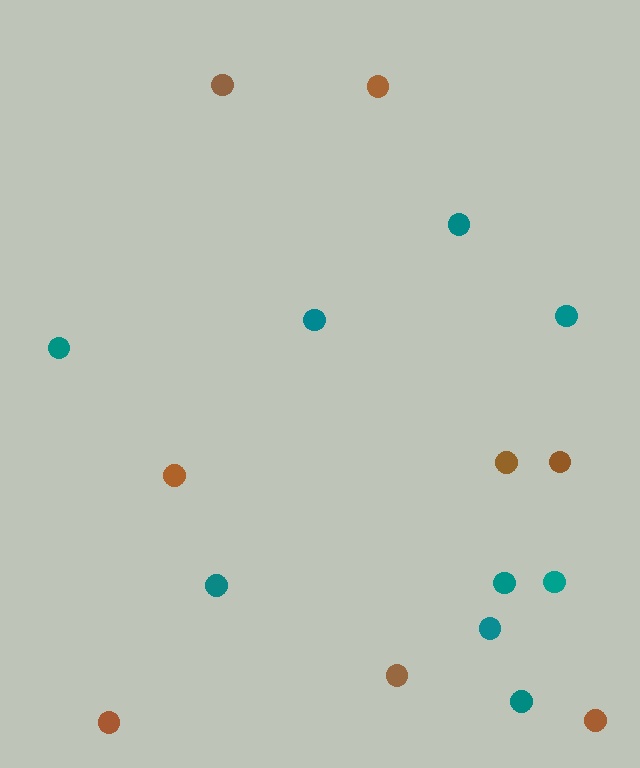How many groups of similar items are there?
There are 2 groups: one group of brown circles (8) and one group of teal circles (9).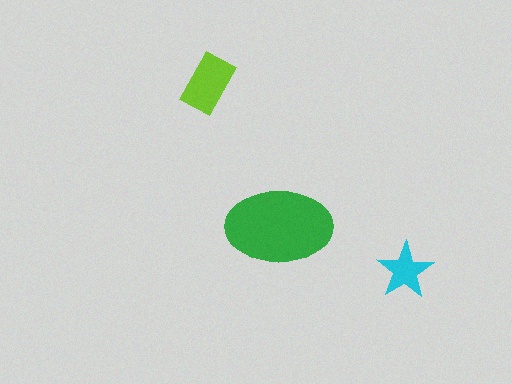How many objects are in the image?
There are 3 objects in the image.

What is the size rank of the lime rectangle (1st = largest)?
2nd.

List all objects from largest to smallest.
The green ellipse, the lime rectangle, the cyan star.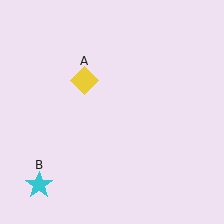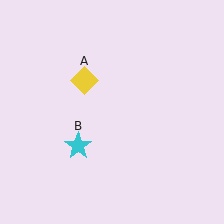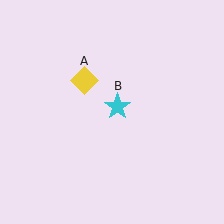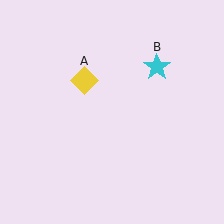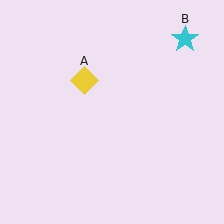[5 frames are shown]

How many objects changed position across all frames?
1 object changed position: cyan star (object B).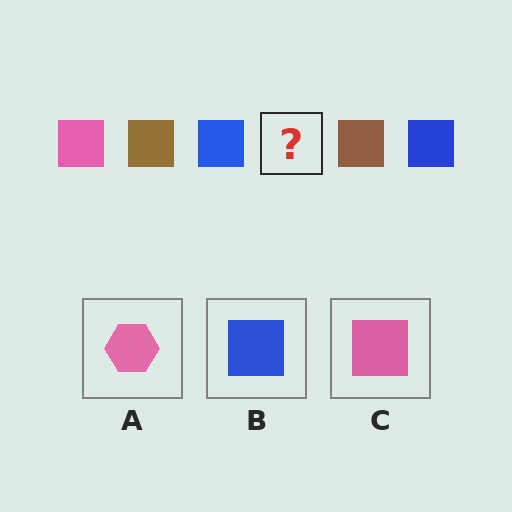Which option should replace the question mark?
Option C.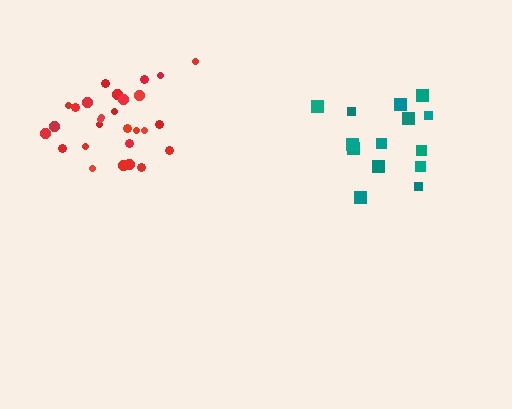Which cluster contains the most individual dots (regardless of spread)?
Red (28).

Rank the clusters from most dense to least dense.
red, teal.